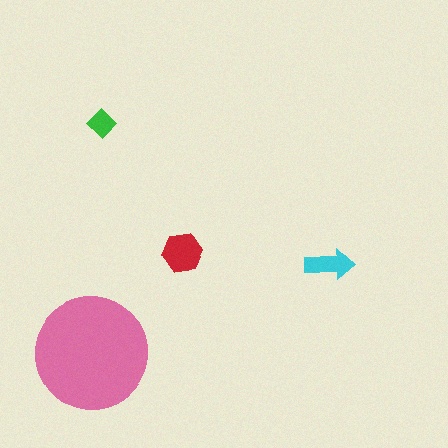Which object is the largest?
The pink circle.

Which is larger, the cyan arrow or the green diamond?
The cyan arrow.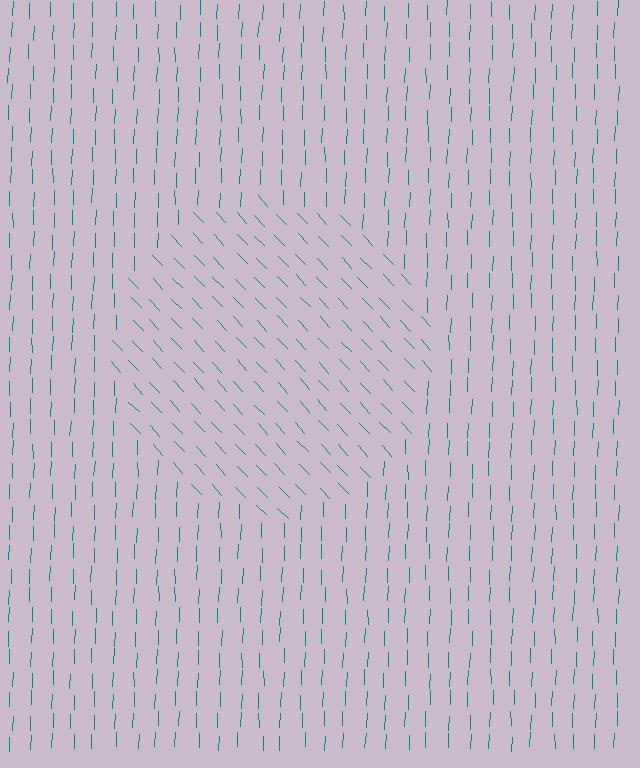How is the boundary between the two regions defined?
The boundary is defined purely by a change in line orientation (approximately 45 degrees difference). All lines are the same color and thickness.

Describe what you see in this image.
The image is filled with small teal line segments. A circle region in the image has lines oriented differently from the surrounding lines, creating a visible texture boundary.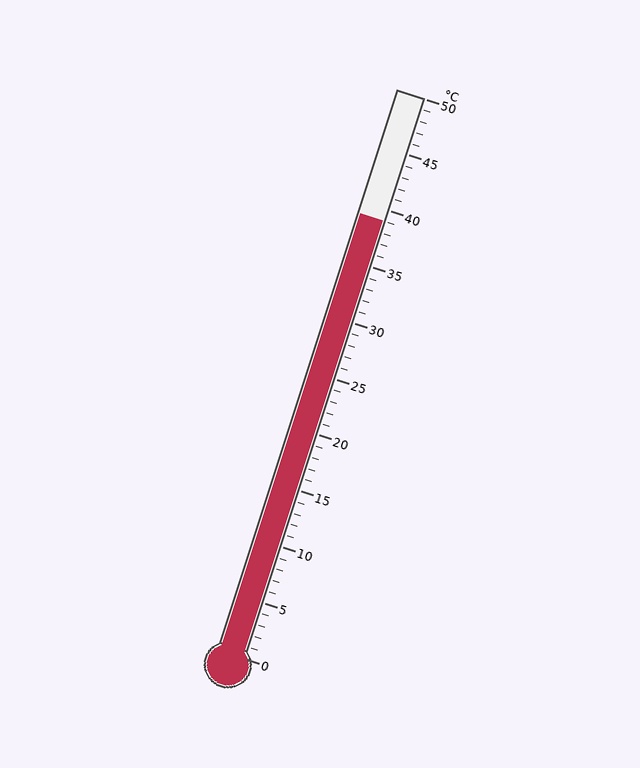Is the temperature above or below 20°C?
The temperature is above 20°C.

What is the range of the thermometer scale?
The thermometer scale ranges from 0°C to 50°C.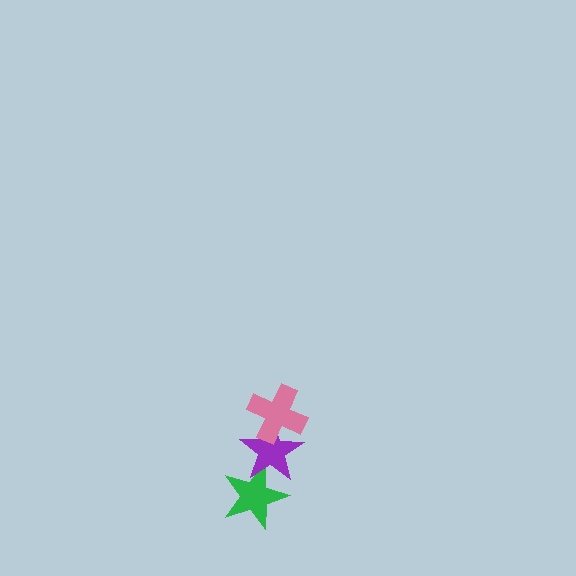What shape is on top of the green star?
The purple star is on top of the green star.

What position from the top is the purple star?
The purple star is 2nd from the top.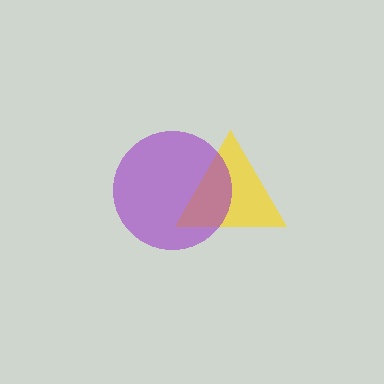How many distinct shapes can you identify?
There are 2 distinct shapes: a yellow triangle, a purple circle.